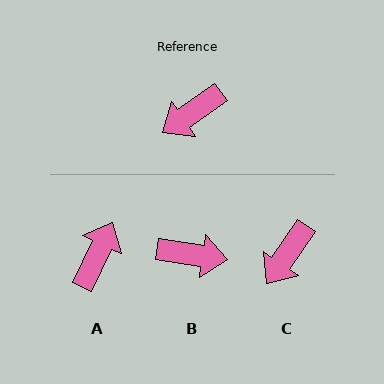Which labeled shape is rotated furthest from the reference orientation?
A, about 150 degrees away.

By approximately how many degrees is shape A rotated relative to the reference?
Approximately 150 degrees clockwise.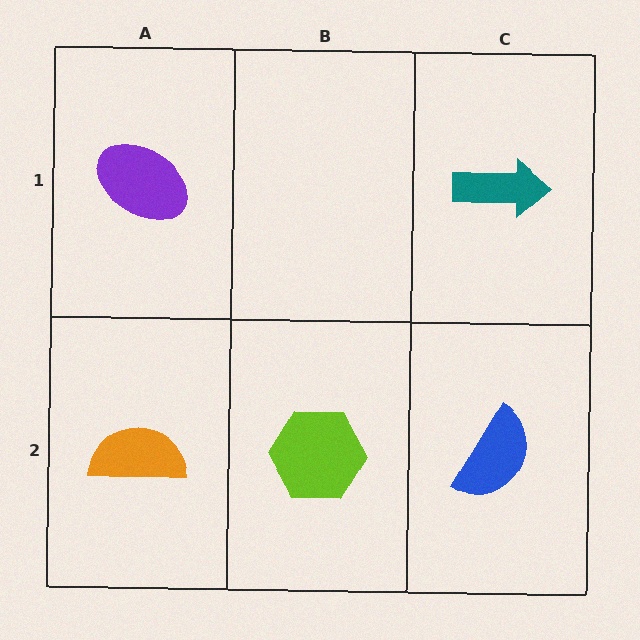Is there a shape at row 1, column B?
No, that cell is empty.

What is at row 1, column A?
A purple ellipse.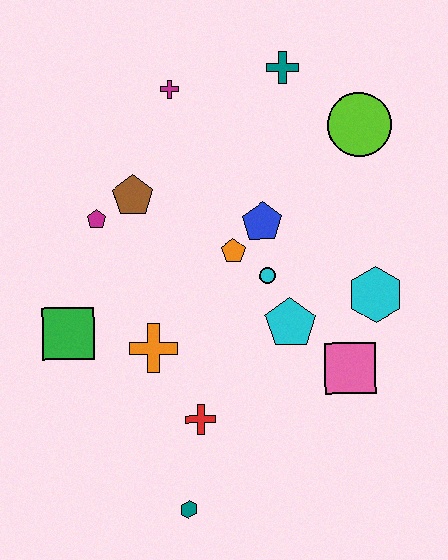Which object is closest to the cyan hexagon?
The pink square is closest to the cyan hexagon.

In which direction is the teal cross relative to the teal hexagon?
The teal cross is above the teal hexagon.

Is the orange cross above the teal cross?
No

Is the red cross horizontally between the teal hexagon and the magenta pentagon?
No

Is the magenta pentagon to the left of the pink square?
Yes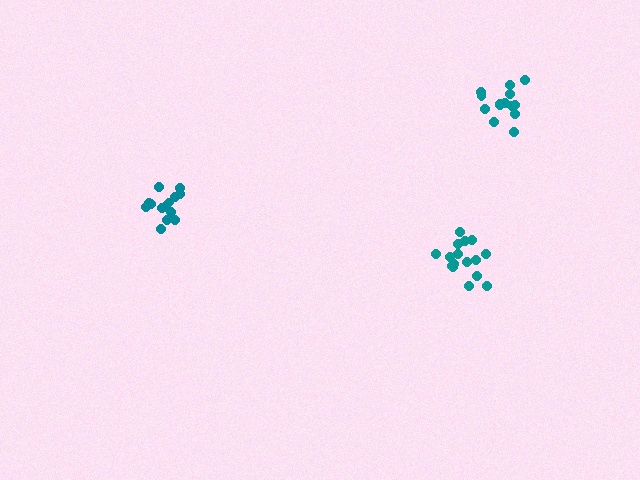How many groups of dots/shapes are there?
There are 3 groups.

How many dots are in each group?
Group 1: 14 dots, Group 2: 17 dots, Group 3: 14 dots (45 total).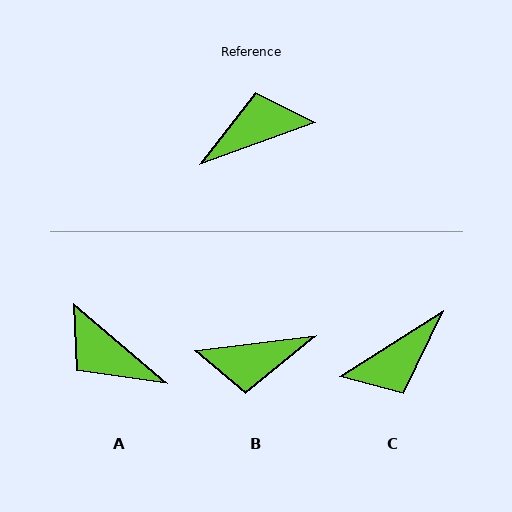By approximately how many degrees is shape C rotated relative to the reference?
Approximately 167 degrees clockwise.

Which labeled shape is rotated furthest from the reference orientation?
C, about 167 degrees away.